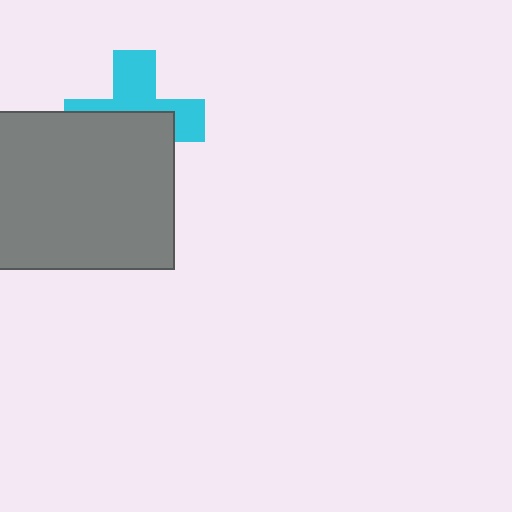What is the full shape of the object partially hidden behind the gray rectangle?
The partially hidden object is a cyan cross.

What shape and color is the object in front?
The object in front is a gray rectangle.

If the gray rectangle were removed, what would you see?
You would see the complete cyan cross.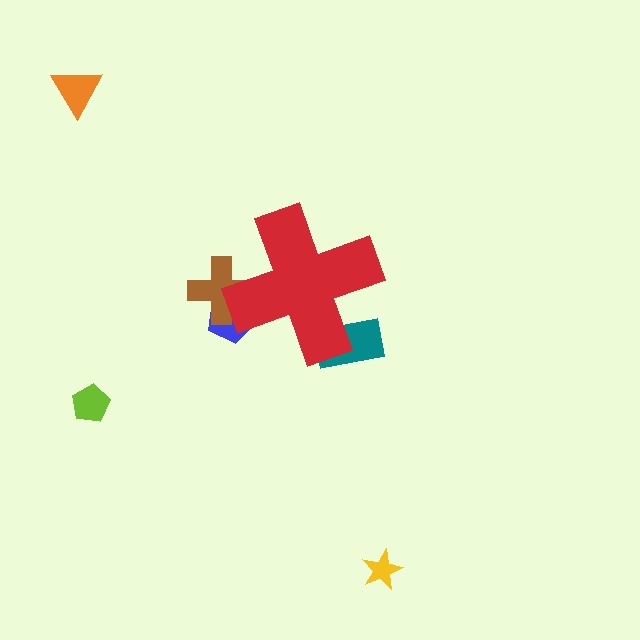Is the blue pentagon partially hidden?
Yes, the blue pentagon is partially hidden behind the red cross.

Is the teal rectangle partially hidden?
Yes, the teal rectangle is partially hidden behind the red cross.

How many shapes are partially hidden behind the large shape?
3 shapes are partially hidden.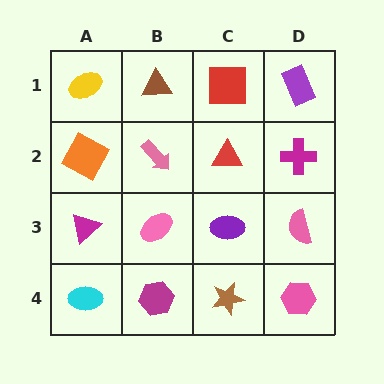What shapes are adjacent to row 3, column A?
An orange square (row 2, column A), a cyan ellipse (row 4, column A), a pink ellipse (row 3, column B).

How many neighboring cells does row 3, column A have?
3.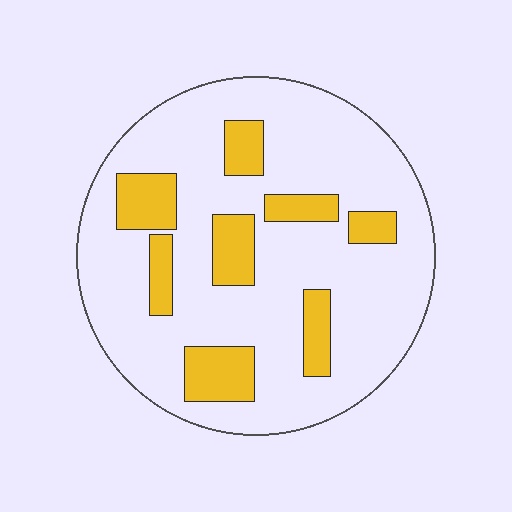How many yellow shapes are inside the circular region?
8.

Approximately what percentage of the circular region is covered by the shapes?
Approximately 20%.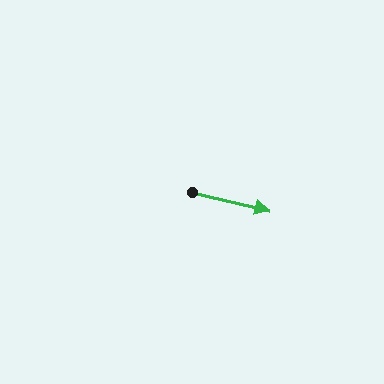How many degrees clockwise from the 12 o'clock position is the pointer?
Approximately 103 degrees.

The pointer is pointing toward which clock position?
Roughly 3 o'clock.